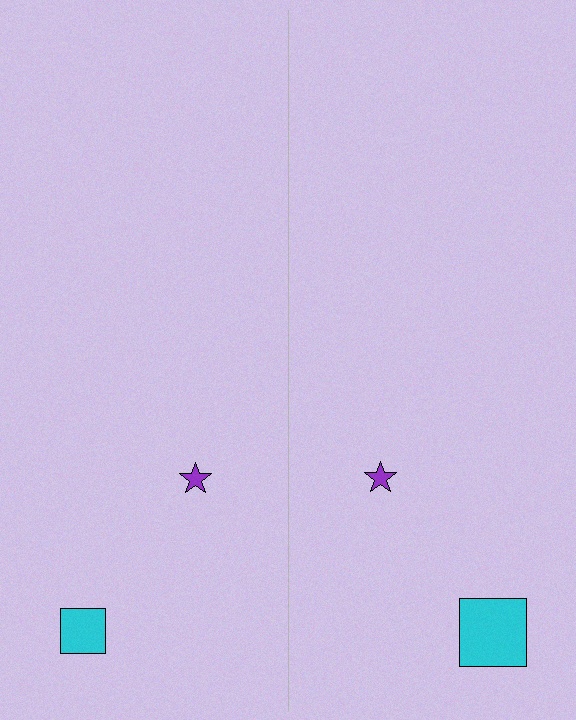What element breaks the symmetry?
The cyan square on the right side has a different size than its mirror counterpart.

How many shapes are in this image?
There are 4 shapes in this image.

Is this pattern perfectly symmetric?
No, the pattern is not perfectly symmetric. The cyan square on the right side has a different size than its mirror counterpart.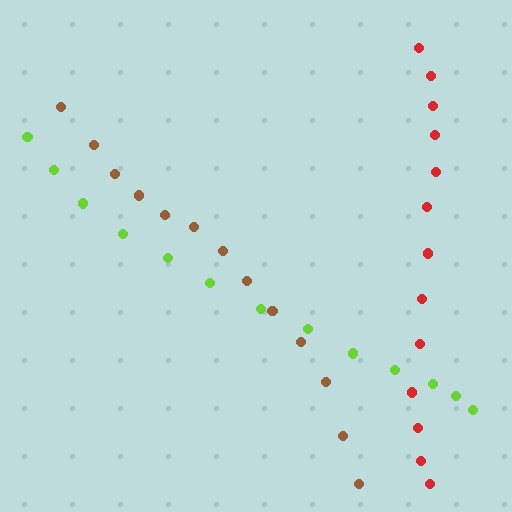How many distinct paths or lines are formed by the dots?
There are 3 distinct paths.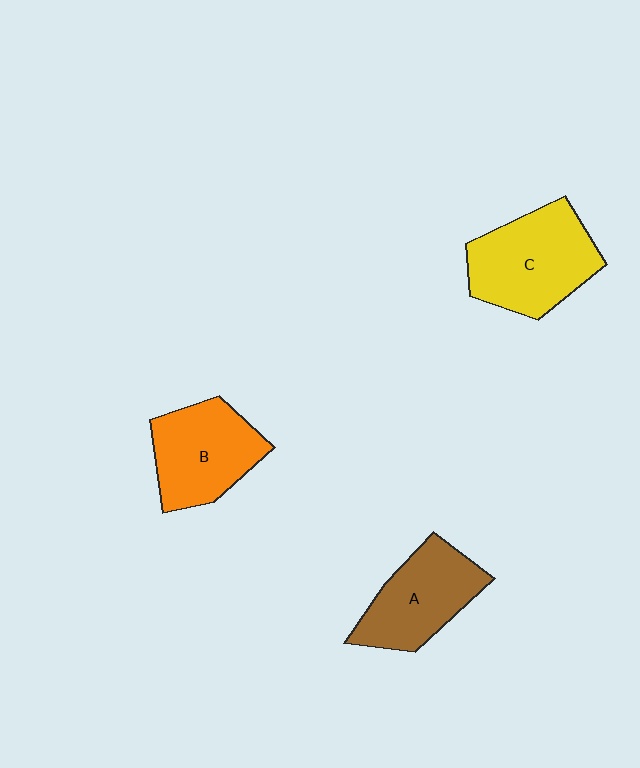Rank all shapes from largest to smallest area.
From largest to smallest: C (yellow), B (orange), A (brown).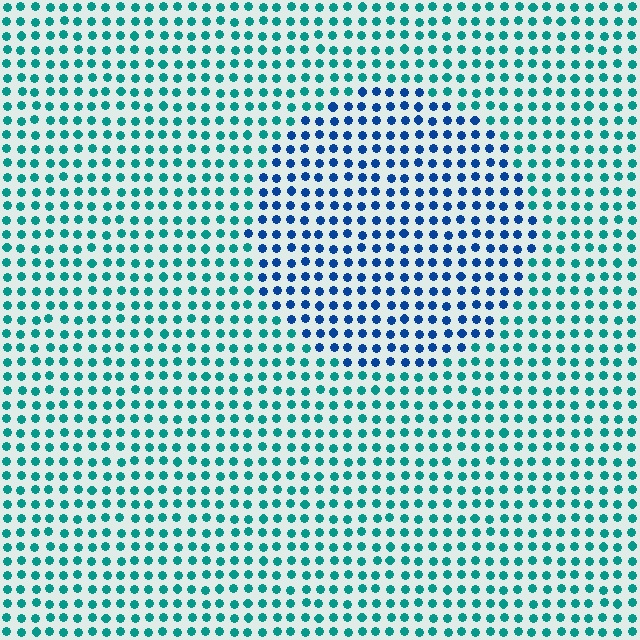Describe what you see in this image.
The image is filled with small teal elements in a uniform arrangement. A circle-shaped region is visible where the elements are tinted to a slightly different hue, forming a subtle color boundary.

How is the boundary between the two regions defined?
The boundary is defined purely by a slight shift in hue (about 42 degrees). Spacing, size, and orientation are identical on both sides.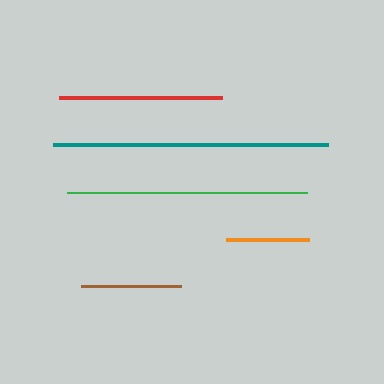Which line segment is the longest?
The teal line is the longest at approximately 276 pixels.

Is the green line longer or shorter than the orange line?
The green line is longer than the orange line.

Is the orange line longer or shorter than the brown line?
The brown line is longer than the orange line.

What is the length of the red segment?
The red segment is approximately 163 pixels long.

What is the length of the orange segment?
The orange segment is approximately 83 pixels long.